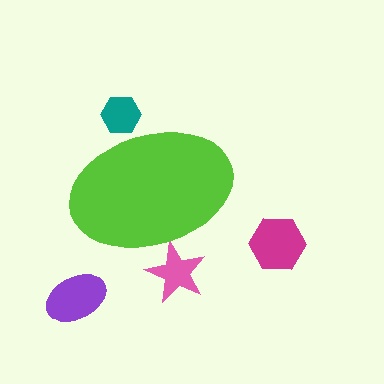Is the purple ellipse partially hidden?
No, the purple ellipse is fully visible.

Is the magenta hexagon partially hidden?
No, the magenta hexagon is fully visible.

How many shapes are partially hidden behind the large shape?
2 shapes are partially hidden.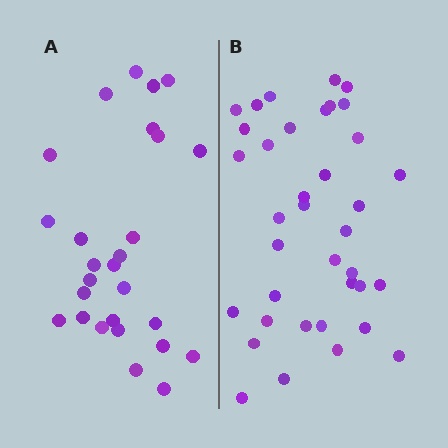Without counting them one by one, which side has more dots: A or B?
Region B (the right region) has more dots.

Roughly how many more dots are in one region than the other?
Region B has roughly 10 or so more dots than region A.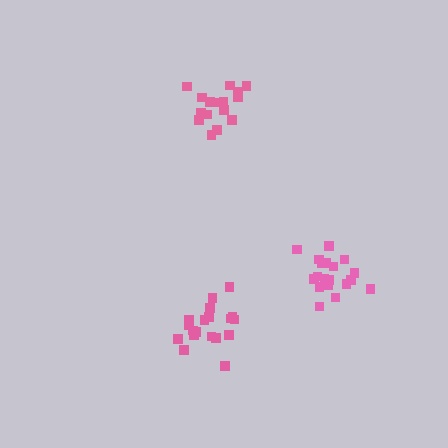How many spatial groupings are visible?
There are 3 spatial groupings.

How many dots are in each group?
Group 1: 16 dots, Group 2: 19 dots, Group 3: 19 dots (54 total).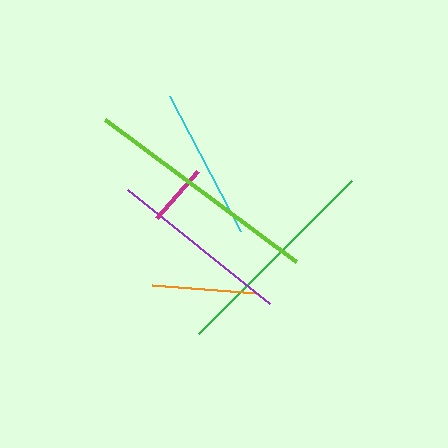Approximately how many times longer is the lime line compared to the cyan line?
The lime line is approximately 1.6 times the length of the cyan line.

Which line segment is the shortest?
The magenta line is the shortest at approximately 63 pixels.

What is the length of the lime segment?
The lime segment is approximately 238 pixels long.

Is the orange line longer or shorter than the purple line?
The purple line is longer than the orange line.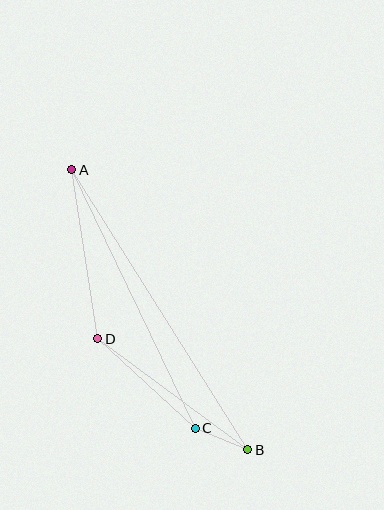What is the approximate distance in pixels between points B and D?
The distance between B and D is approximately 187 pixels.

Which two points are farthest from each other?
Points A and B are farthest from each other.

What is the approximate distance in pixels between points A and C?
The distance between A and C is approximately 286 pixels.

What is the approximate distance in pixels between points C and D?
The distance between C and D is approximately 132 pixels.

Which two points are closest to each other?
Points B and C are closest to each other.